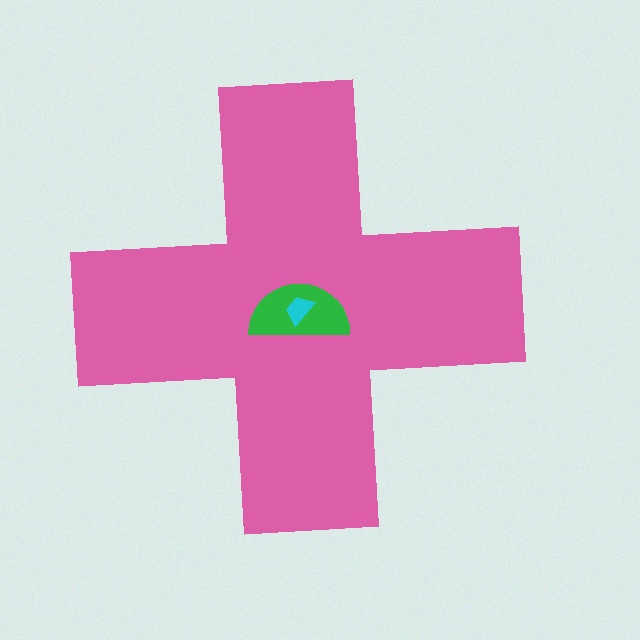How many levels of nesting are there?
3.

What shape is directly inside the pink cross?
The green semicircle.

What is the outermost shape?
The pink cross.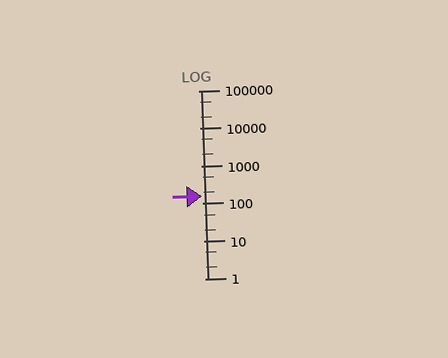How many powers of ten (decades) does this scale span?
The scale spans 5 decades, from 1 to 100000.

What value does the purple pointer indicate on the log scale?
The pointer indicates approximately 160.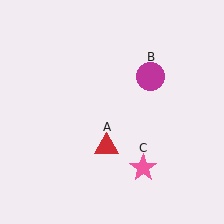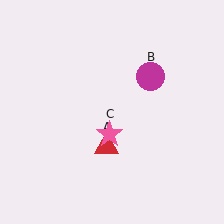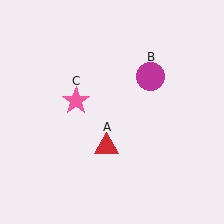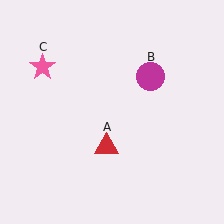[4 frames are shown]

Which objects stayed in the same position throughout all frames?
Red triangle (object A) and magenta circle (object B) remained stationary.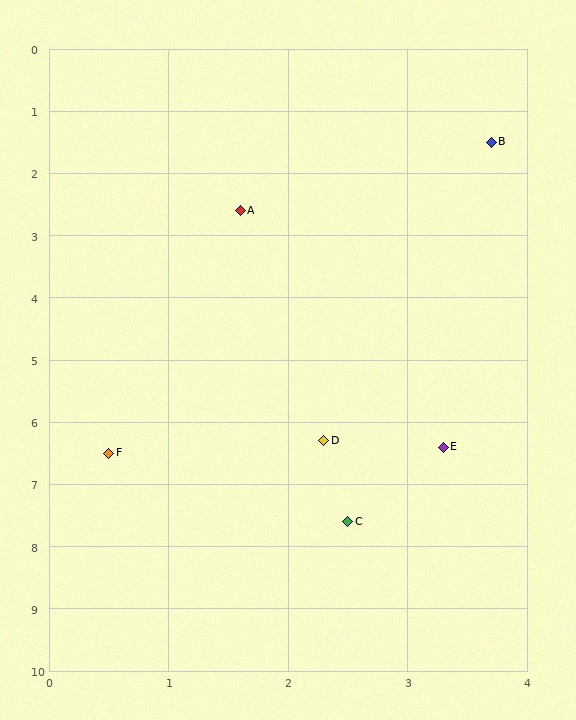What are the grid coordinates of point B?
Point B is at approximately (3.7, 1.5).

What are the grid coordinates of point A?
Point A is at approximately (1.6, 2.6).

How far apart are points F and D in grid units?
Points F and D are about 1.8 grid units apart.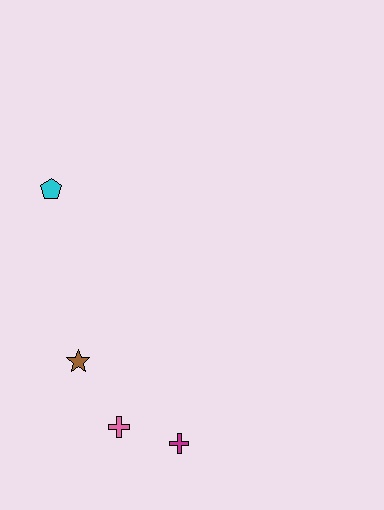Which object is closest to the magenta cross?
The pink cross is closest to the magenta cross.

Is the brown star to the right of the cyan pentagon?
Yes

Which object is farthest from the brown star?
The cyan pentagon is farthest from the brown star.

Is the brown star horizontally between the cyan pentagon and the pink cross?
Yes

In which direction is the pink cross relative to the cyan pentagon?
The pink cross is below the cyan pentagon.